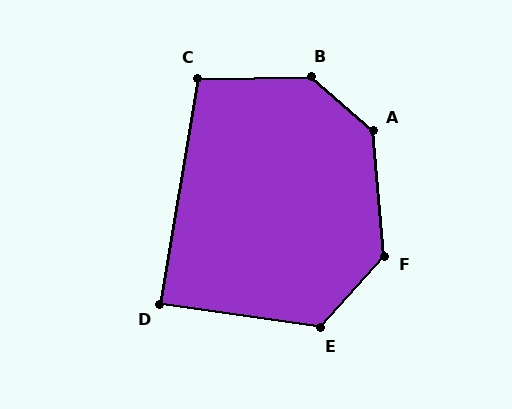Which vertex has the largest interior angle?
B, at approximately 139 degrees.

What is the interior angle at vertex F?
Approximately 133 degrees (obtuse).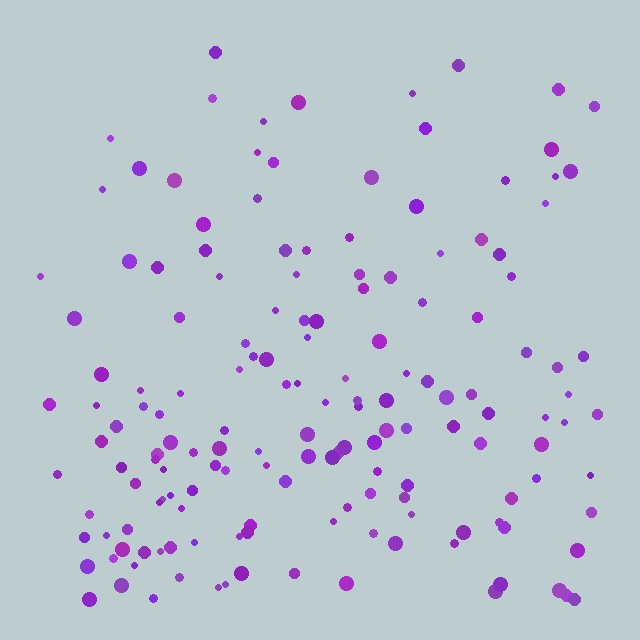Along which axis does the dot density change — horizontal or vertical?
Vertical.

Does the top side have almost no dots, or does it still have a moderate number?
Still a moderate number, just noticeably fewer than the bottom.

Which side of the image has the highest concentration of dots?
The bottom.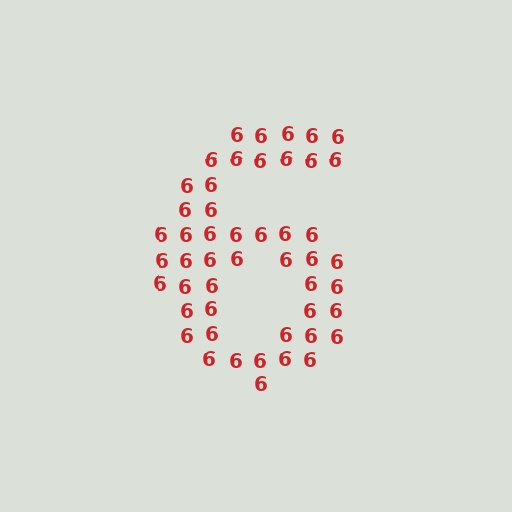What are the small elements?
The small elements are digit 6's.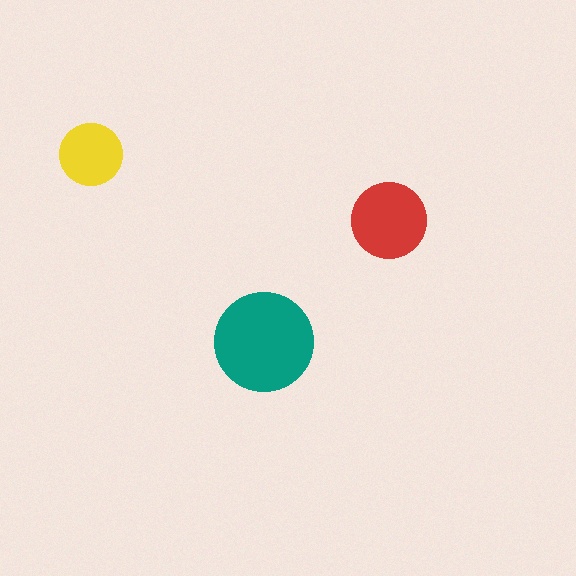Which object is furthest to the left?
The yellow circle is leftmost.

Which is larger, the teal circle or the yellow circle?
The teal one.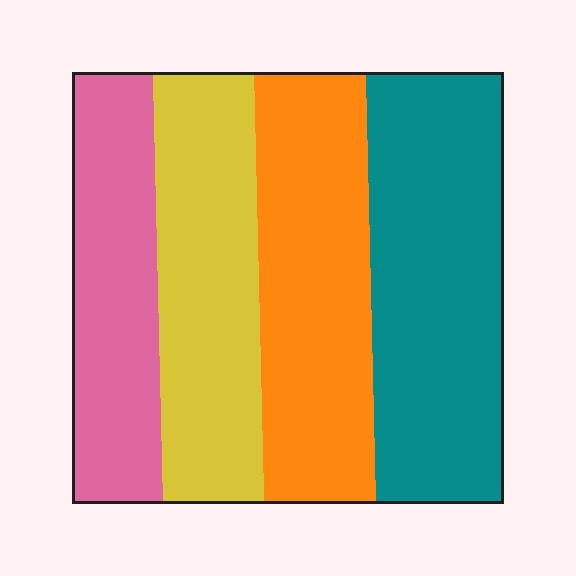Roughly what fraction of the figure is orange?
Orange covers 26% of the figure.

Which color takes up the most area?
Teal, at roughly 30%.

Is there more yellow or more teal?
Teal.